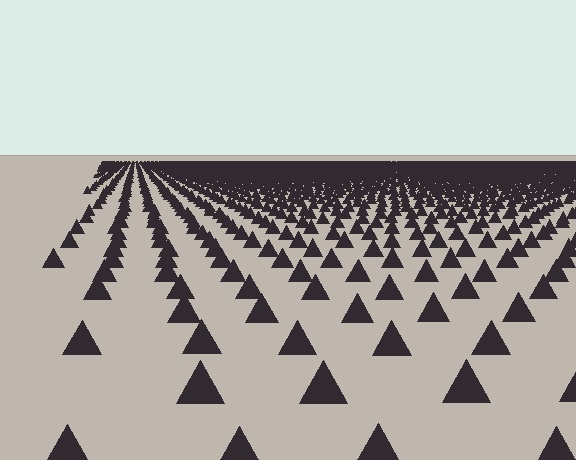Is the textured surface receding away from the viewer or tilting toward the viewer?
The surface is receding away from the viewer. Texture elements get smaller and denser toward the top.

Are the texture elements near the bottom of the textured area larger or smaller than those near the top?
Larger. Near the bottom, elements are closer to the viewer and appear at a bigger on-screen size.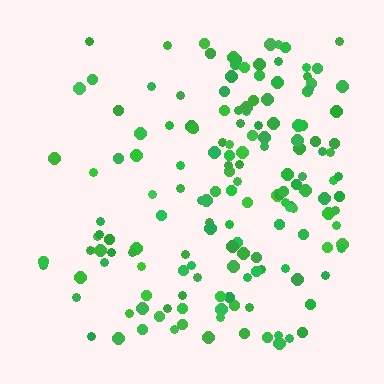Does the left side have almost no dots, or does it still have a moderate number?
Still a moderate number, just noticeably fewer than the right.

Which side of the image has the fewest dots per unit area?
The left.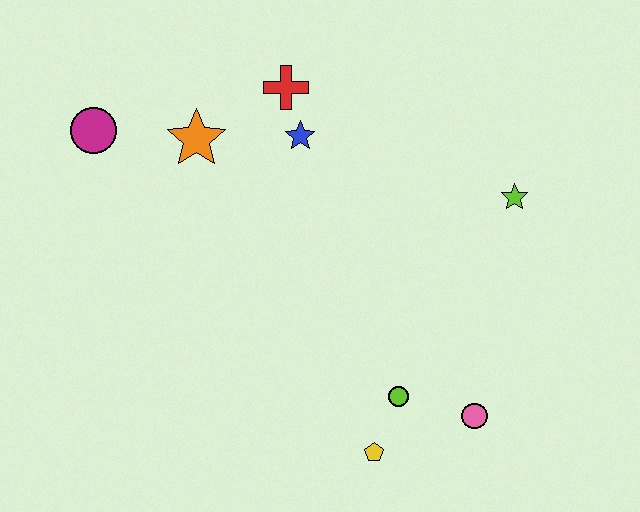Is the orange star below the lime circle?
No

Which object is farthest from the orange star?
The pink circle is farthest from the orange star.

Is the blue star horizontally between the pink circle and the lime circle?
No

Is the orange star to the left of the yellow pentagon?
Yes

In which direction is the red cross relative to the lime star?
The red cross is to the left of the lime star.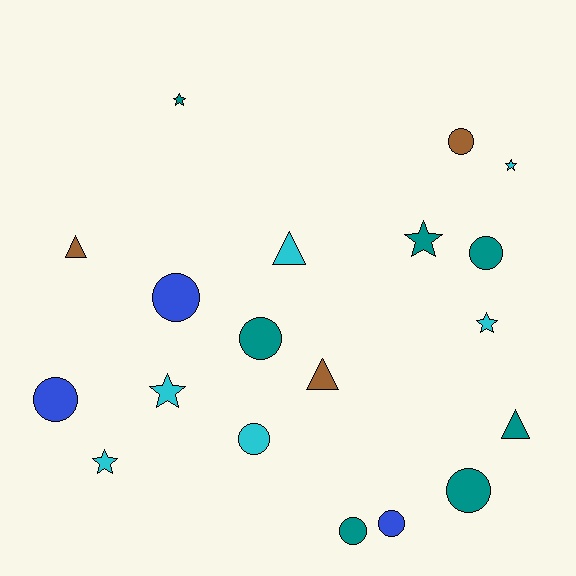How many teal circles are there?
There are 4 teal circles.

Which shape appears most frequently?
Circle, with 9 objects.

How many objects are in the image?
There are 19 objects.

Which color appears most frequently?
Teal, with 7 objects.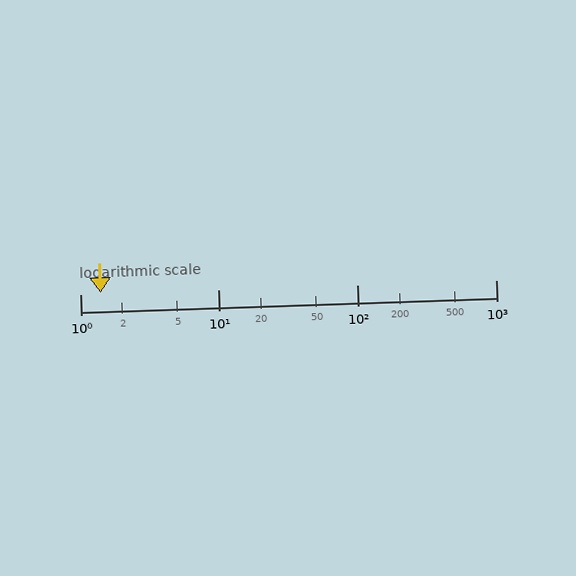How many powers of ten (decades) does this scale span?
The scale spans 3 decades, from 1 to 1000.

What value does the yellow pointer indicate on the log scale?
The pointer indicates approximately 1.4.